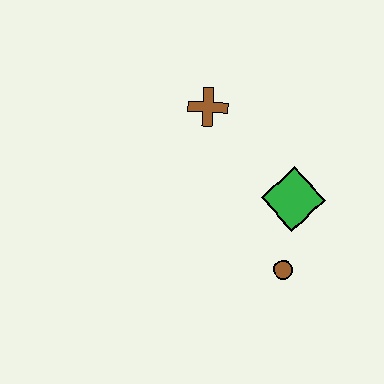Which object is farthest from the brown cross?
The brown circle is farthest from the brown cross.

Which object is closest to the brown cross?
The green diamond is closest to the brown cross.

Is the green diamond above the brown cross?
No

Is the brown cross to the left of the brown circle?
Yes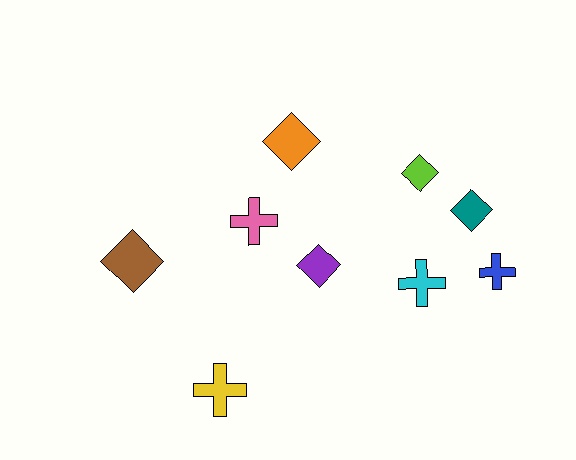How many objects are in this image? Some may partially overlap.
There are 9 objects.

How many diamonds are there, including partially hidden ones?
There are 5 diamonds.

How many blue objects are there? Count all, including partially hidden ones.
There is 1 blue object.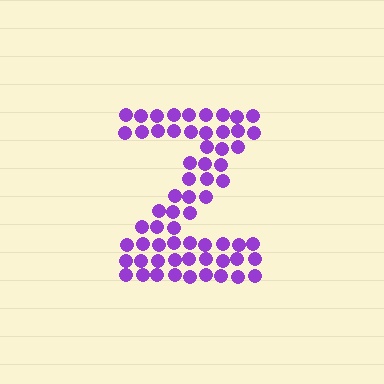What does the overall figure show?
The overall figure shows the letter Z.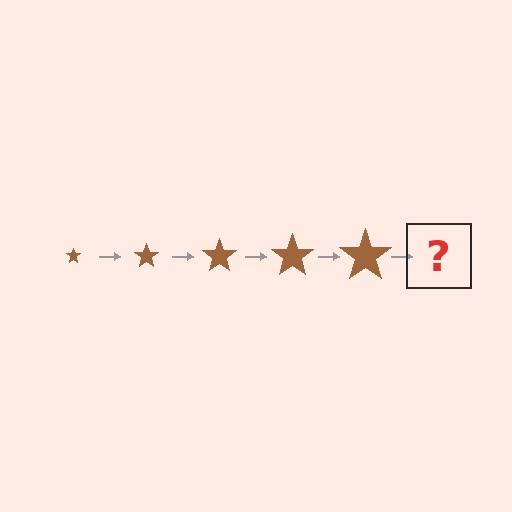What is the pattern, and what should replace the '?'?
The pattern is that the star gets progressively larger each step. The '?' should be a brown star, larger than the previous one.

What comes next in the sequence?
The next element should be a brown star, larger than the previous one.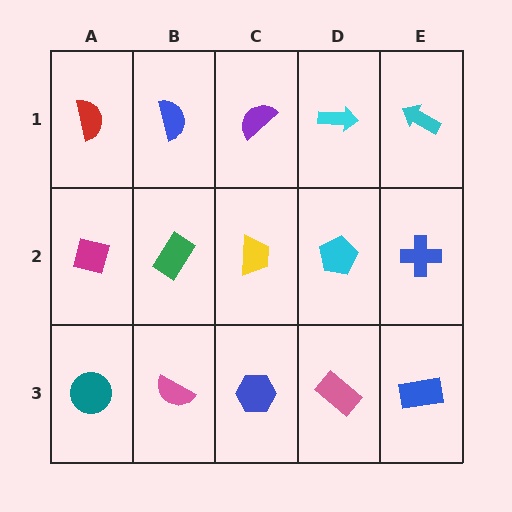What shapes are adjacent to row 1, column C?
A yellow trapezoid (row 2, column C), a blue semicircle (row 1, column B), a cyan arrow (row 1, column D).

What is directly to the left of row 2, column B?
A magenta diamond.